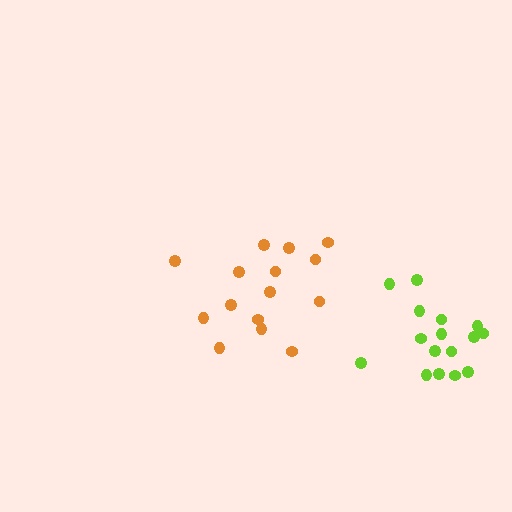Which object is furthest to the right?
The lime cluster is rightmost.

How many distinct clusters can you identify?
There are 2 distinct clusters.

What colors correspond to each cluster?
The clusters are colored: orange, lime.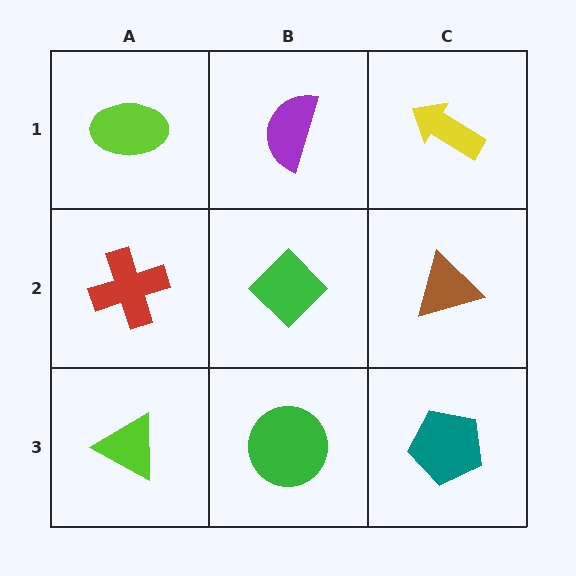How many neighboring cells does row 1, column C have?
2.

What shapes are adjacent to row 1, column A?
A red cross (row 2, column A), a purple semicircle (row 1, column B).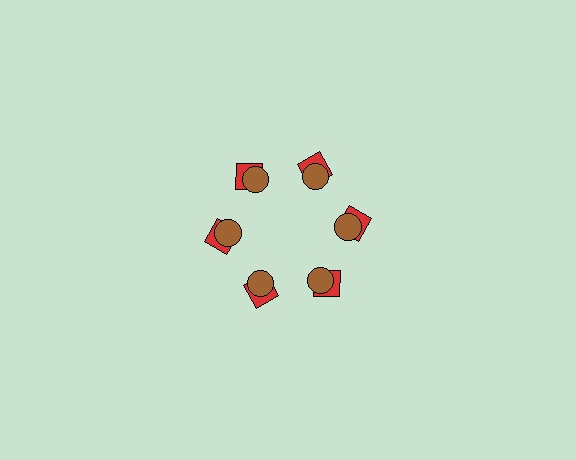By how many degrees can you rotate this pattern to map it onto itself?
The pattern maps onto itself every 60 degrees of rotation.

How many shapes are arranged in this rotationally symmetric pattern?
There are 12 shapes, arranged in 6 groups of 2.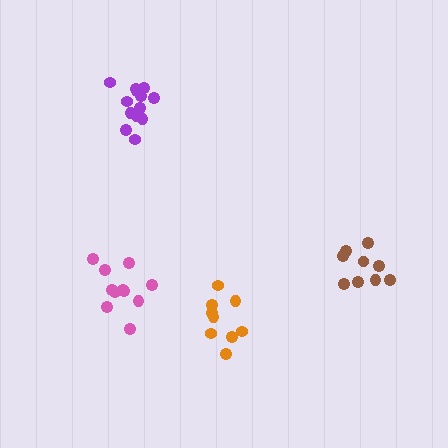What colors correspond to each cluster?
The clusters are colored: purple, pink, brown, orange.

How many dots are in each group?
Group 1: 13 dots, Group 2: 11 dots, Group 3: 9 dots, Group 4: 9 dots (42 total).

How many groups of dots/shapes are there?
There are 4 groups.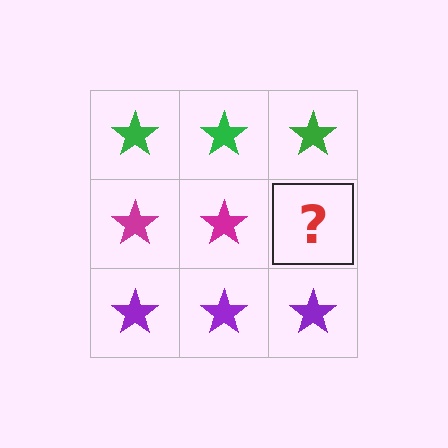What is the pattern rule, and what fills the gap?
The rule is that each row has a consistent color. The gap should be filled with a magenta star.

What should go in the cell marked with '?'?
The missing cell should contain a magenta star.